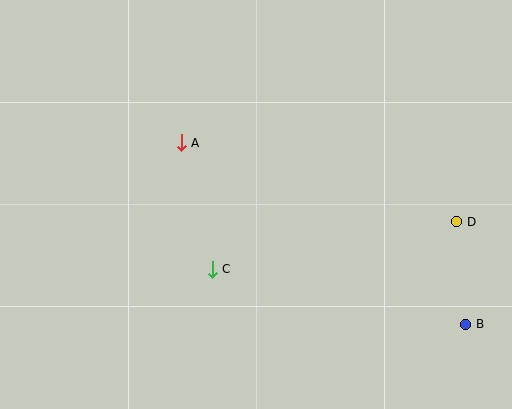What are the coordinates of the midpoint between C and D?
The midpoint between C and D is at (335, 245).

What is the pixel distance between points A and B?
The distance between A and B is 338 pixels.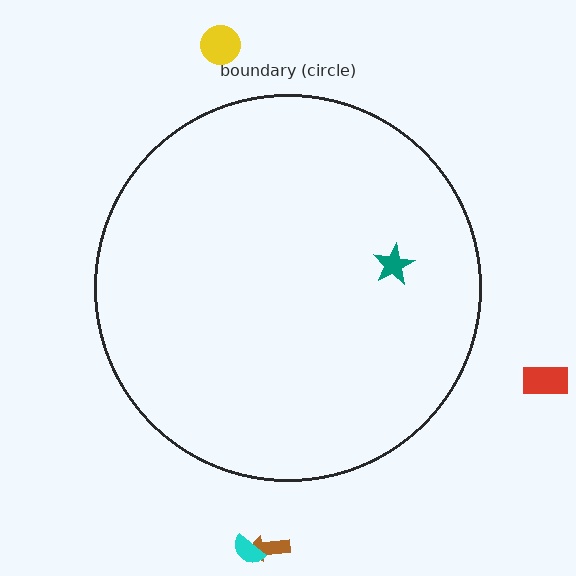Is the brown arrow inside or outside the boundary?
Outside.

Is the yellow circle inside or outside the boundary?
Outside.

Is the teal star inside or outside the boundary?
Inside.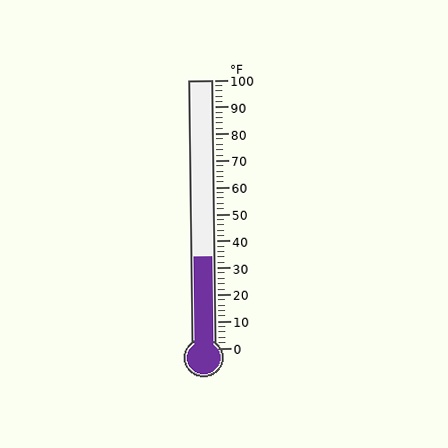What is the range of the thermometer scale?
The thermometer scale ranges from 0°F to 100°F.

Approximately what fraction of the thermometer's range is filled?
The thermometer is filled to approximately 35% of its range.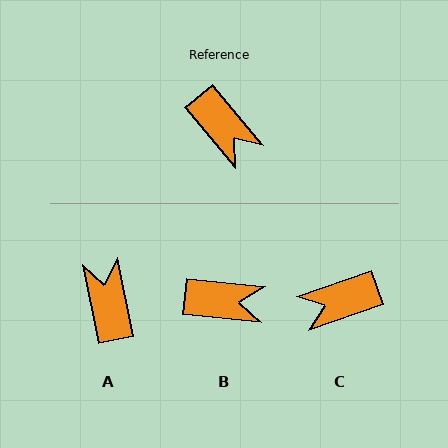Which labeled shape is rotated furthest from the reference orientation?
A, about 152 degrees away.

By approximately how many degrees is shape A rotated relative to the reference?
Approximately 152 degrees counter-clockwise.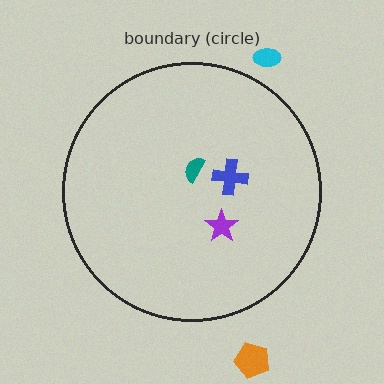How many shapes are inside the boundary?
3 inside, 2 outside.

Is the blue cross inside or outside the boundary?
Inside.